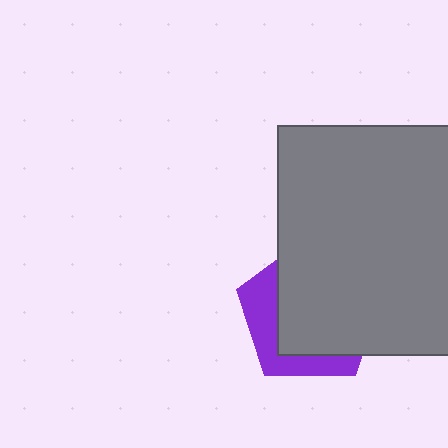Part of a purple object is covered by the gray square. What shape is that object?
It is a pentagon.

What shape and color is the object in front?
The object in front is a gray square.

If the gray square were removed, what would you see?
You would see the complete purple pentagon.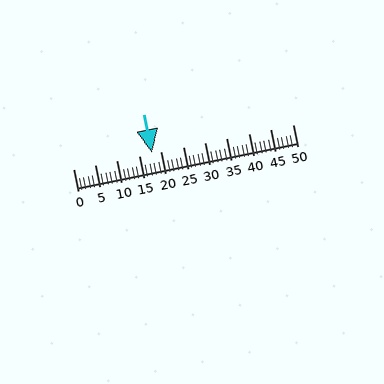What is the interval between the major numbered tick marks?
The major tick marks are spaced 5 units apart.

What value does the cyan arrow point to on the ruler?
The cyan arrow points to approximately 18.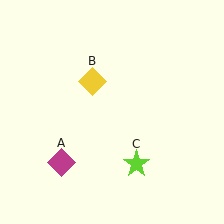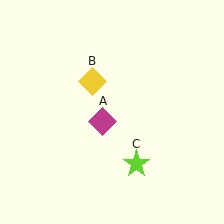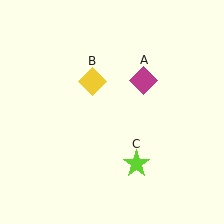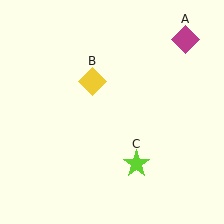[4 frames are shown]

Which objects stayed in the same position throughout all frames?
Yellow diamond (object B) and lime star (object C) remained stationary.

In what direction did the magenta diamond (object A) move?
The magenta diamond (object A) moved up and to the right.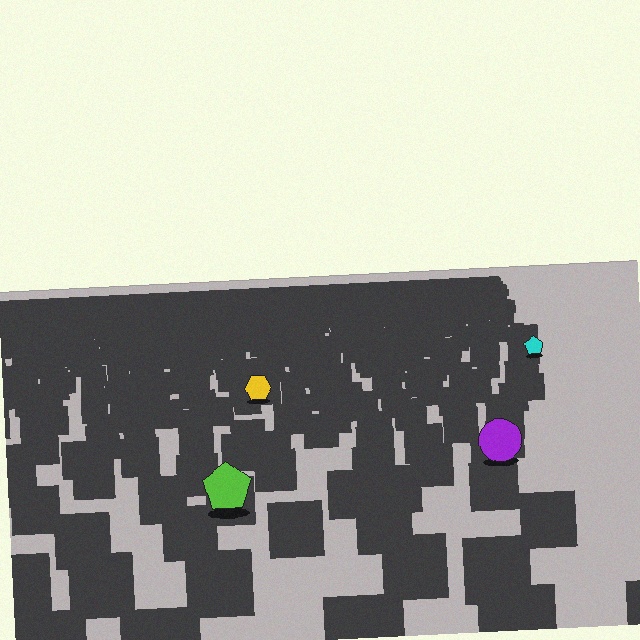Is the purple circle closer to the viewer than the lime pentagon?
No. The lime pentagon is closer — you can tell from the texture gradient: the ground texture is coarser near it.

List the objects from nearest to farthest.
From nearest to farthest: the lime pentagon, the purple circle, the yellow hexagon, the cyan pentagon.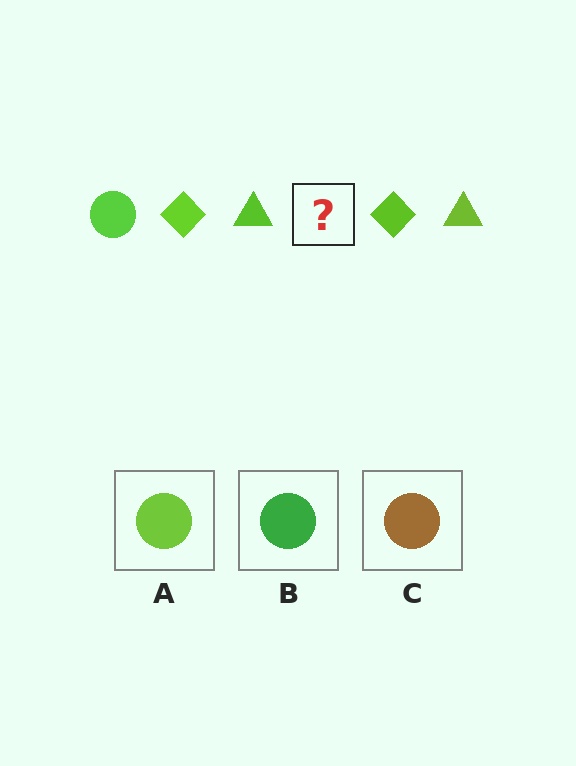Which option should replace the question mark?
Option A.